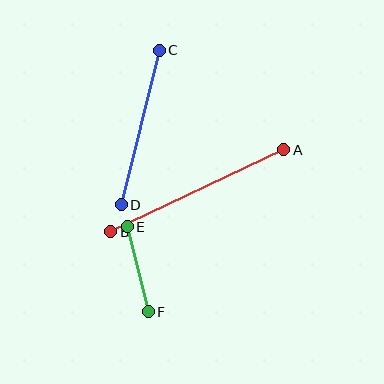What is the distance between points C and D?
The distance is approximately 159 pixels.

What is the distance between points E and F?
The distance is approximately 87 pixels.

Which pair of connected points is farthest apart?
Points A and B are farthest apart.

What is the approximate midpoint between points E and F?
The midpoint is at approximately (138, 269) pixels.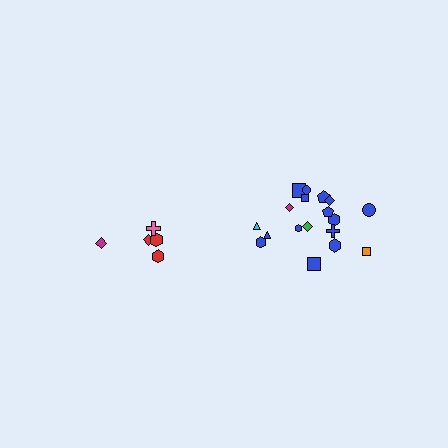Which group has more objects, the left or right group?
The right group.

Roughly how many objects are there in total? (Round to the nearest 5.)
Roughly 25 objects in total.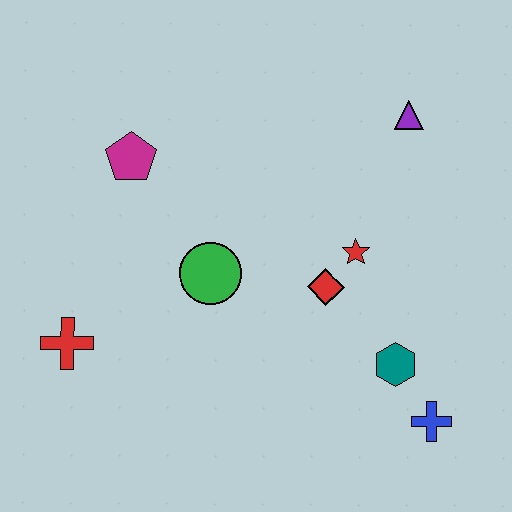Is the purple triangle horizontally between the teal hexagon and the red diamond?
No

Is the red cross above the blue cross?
Yes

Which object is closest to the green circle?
The red diamond is closest to the green circle.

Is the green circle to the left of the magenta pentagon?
No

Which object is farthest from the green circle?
The blue cross is farthest from the green circle.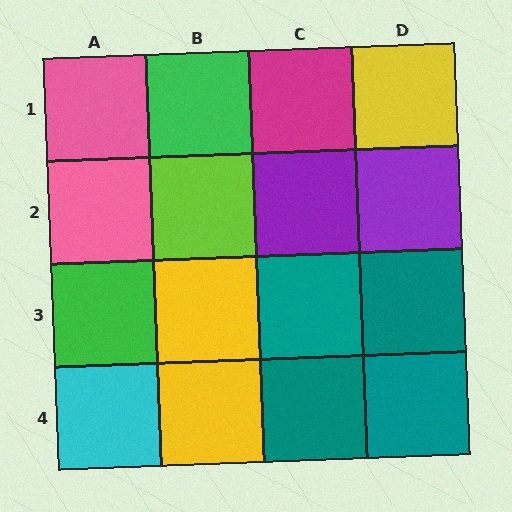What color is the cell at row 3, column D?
Teal.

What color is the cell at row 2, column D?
Purple.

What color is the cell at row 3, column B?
Yellow.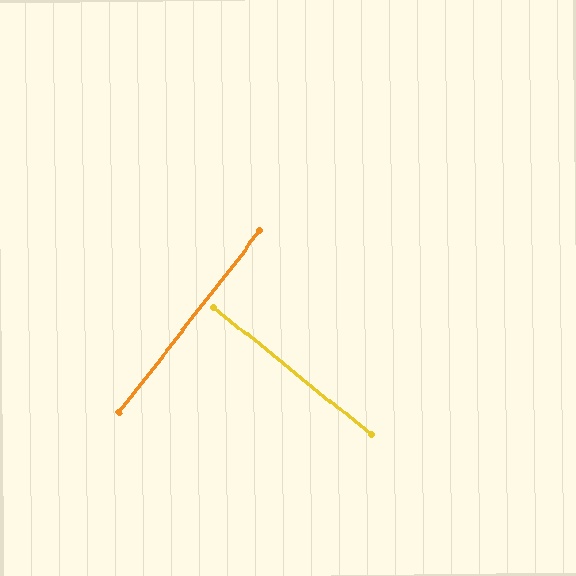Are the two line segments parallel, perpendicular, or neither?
Perpendicular — they meet at approximately 89°.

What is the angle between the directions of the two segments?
Approximately 89 degrees.